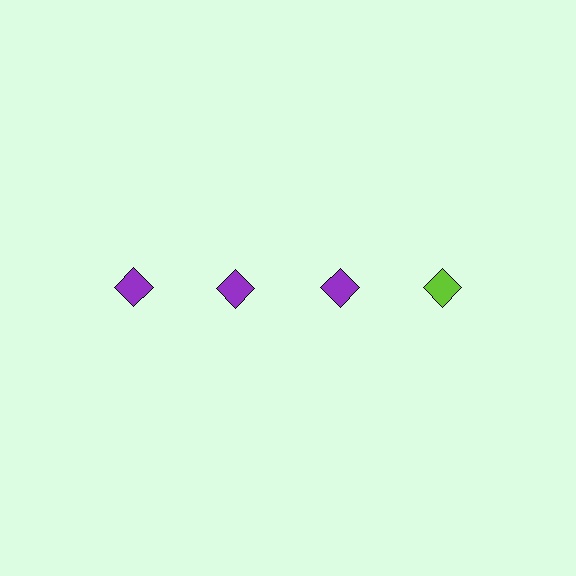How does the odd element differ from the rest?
It has a different color: lime instead of purple.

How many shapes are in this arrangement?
There are 4 shapes arranged in a grid pattern.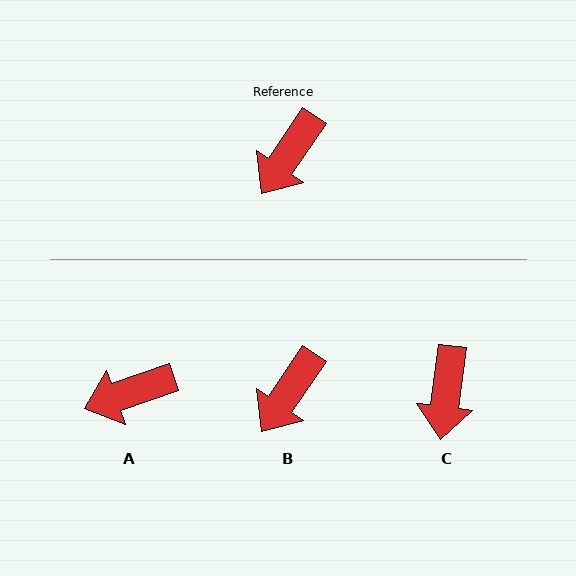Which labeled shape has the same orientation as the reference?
B.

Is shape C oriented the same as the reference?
No, it is off by about 26 degrees.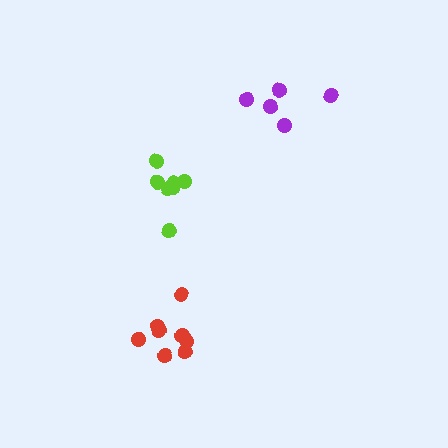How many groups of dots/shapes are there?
There are 3 groups.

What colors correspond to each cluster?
The clusters are colored: red, purple, lime.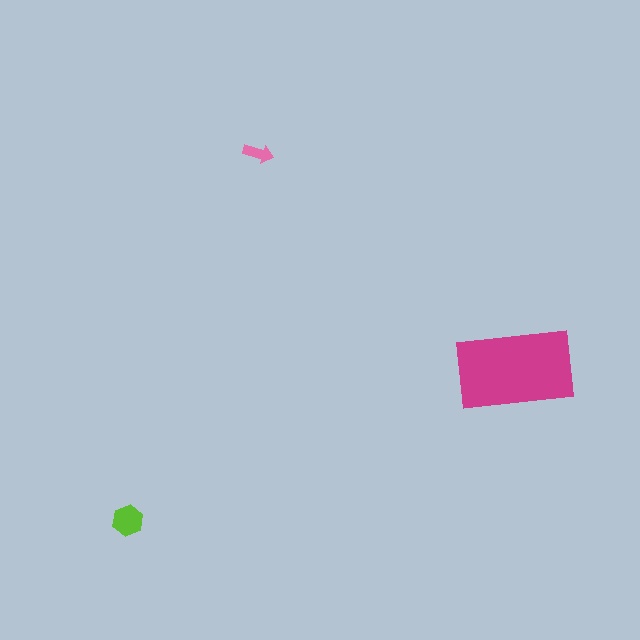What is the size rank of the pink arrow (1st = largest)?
3rd.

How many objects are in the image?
There are 3 objects in the image.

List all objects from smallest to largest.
The pink arrow, the lime hexagon, the magenta rectangle.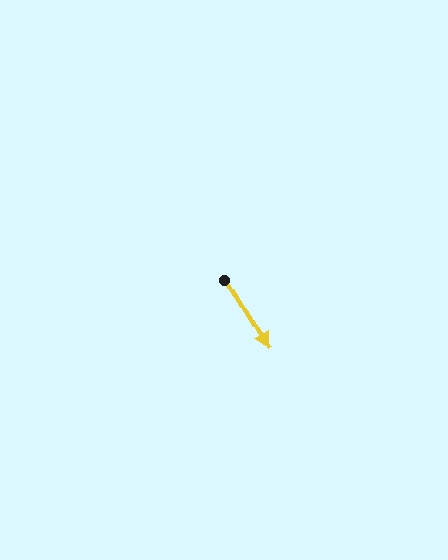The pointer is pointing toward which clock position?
Roughly 5 o'clock.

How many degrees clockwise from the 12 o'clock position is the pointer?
Approximately 149 degrees.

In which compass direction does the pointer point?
Southeast.